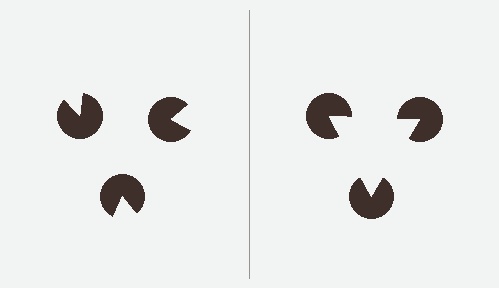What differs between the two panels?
The pac-man discs are positioned identically on both sides; only the wedge orientations differ. On the right they align to a triangle; on the left they are misaligned.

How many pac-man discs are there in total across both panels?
6 — 3 on each side.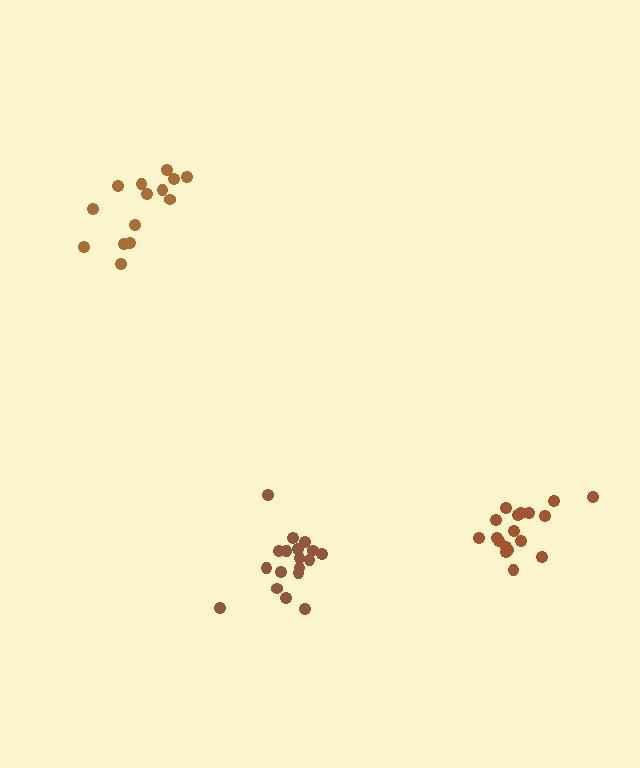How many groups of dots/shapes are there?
There are 3 groups.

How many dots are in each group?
Group 1: 14 dots, Group 2: 18 dots, Group 3: 18 dots (50 total).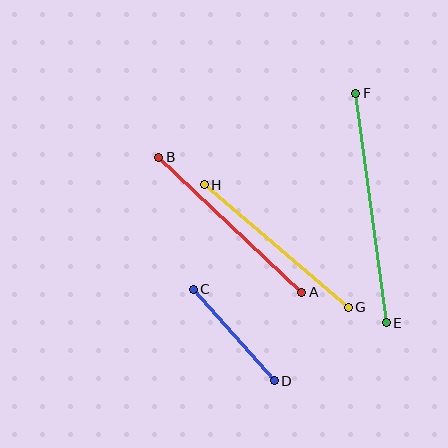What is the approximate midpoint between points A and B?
The midpoint is at approximately (230, 225) pixels.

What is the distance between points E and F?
The distance is approximately 232 pixels.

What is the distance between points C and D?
The distance is approximately 122 pixels.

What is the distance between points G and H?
The distance is approximately 189 pixels.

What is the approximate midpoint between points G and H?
The midpoint is at approximately (276, 246) pixels.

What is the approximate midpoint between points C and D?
The midpoint is at approximately (234, 335) pixels.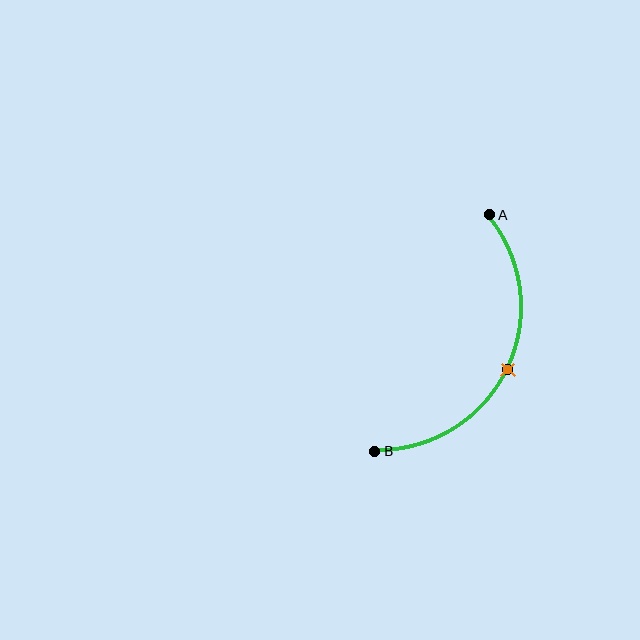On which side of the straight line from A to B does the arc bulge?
The arc bulges to the right of the straight line connecting A and B.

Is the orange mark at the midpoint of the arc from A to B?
Yes. The orange mark lies on the arc at equal arc-length from both A and B — it is the arc midpoint.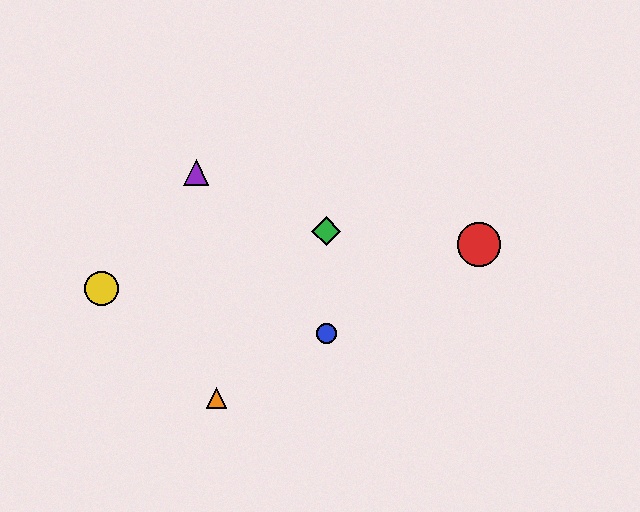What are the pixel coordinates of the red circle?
The red circle is at (479, 245).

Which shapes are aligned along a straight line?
The red circle, the blue circle, the orange triangle are aligned along a straight line.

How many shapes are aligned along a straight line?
3 shapes (the red circle, the blue circle, the orange triangle) are aligned along a straight line.